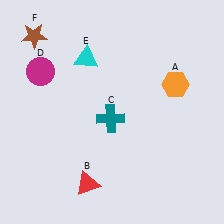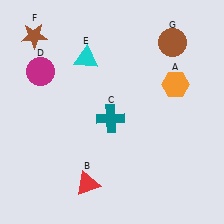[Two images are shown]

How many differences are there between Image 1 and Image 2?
There is 1 difference between the two images.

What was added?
A brown circle (G) was added in Image 2.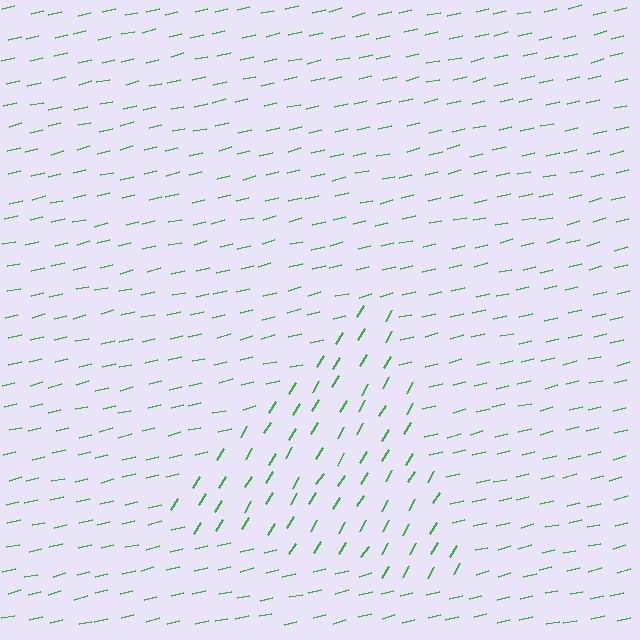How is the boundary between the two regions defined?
The boundary is defined purely by a change in line orientation (approximately 45 degrees difference). All lines are the same color and thickness.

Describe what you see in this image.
The image is filled with small green line segments. A triangle region in the image has lines oriented differently from the surrounding lines, creating a visible texture boundary.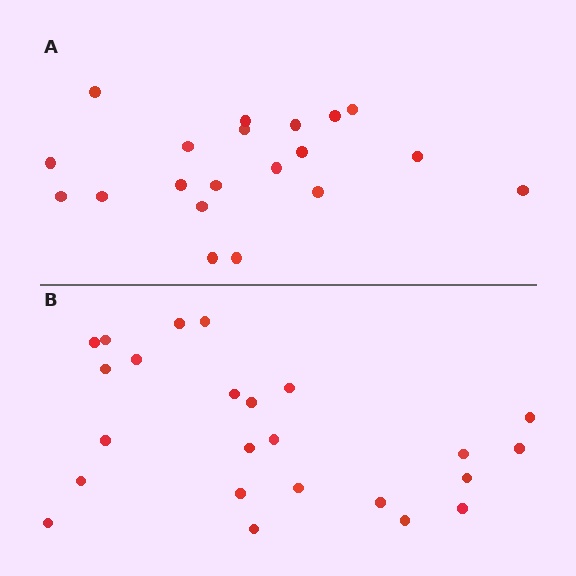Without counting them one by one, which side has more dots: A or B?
Region B (the bottom region) has more dots.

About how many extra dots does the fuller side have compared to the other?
Region B has about 4 more dots than region A.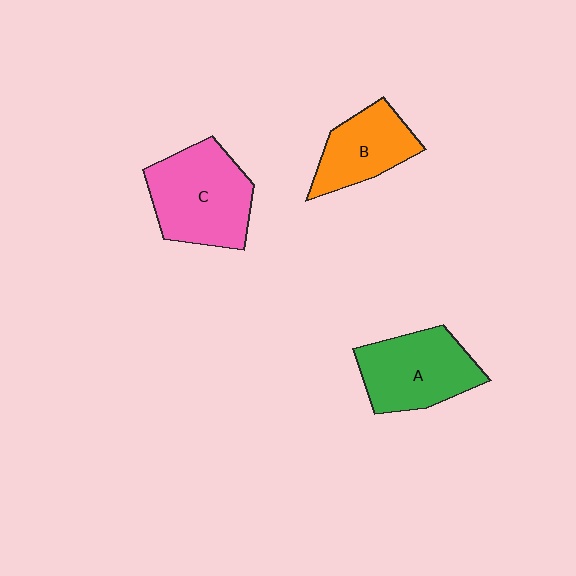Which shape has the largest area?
Shape C (pink).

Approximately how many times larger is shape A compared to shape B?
Approximately 1.3 times.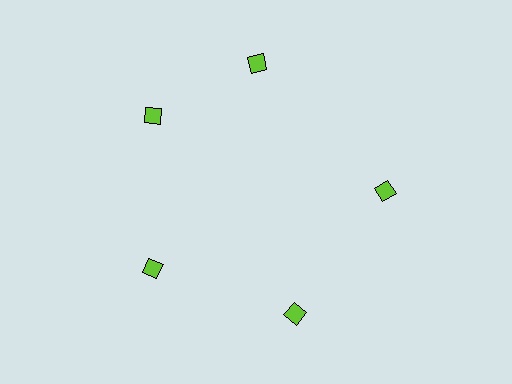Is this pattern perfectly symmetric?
No. The 5 lime diamonds are arranged in a ring, but one element near the 1 o'clock position is rotated out of alignment along the ring, breaking the 5-fold rotational symmetry.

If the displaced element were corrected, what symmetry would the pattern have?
It would have 5-fold rotational symmetry — the pattern would map onto itself every 72 degrees.